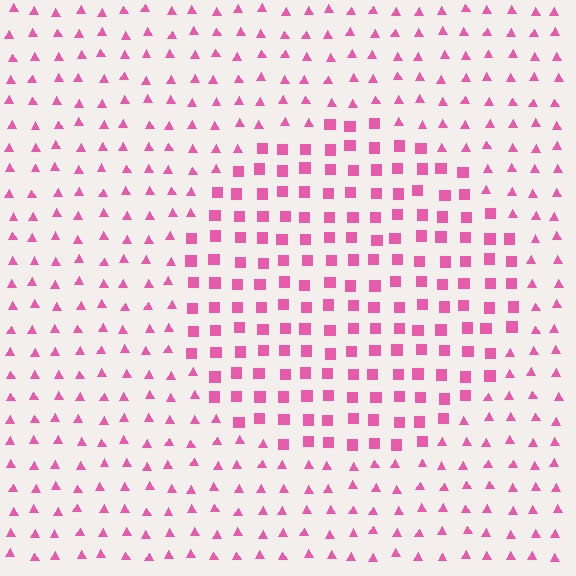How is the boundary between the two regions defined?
The boundary is defined by a change in element shape: squares inside vs. triangles outside. All elements share the same color and spacing.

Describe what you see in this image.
The image is filled with small pink elements arranged in a uniform grid. A circle-shaped region contains squares, while the surrounding area contains triangles. The boundary is defined purely by the change in element shape.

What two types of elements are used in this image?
The image uses squares inside the circle region and triangles outside it.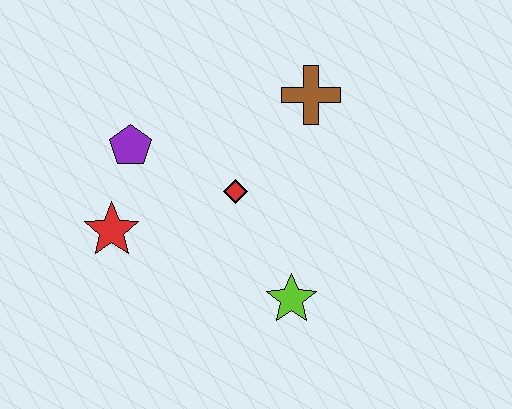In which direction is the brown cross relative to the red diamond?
The brown cross is above the red diamond.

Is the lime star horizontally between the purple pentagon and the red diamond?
No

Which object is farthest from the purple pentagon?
The lime star is farthest from the purple pentagon.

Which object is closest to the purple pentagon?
The red star is closest to the purple pentagon.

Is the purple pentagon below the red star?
No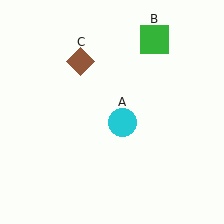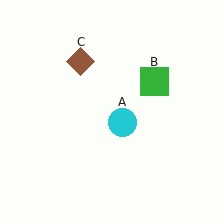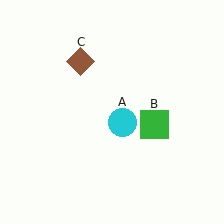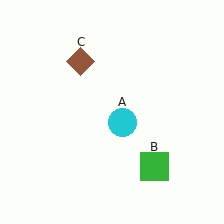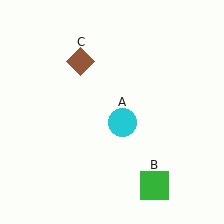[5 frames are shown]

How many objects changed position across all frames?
1 object changed position: green square (object B).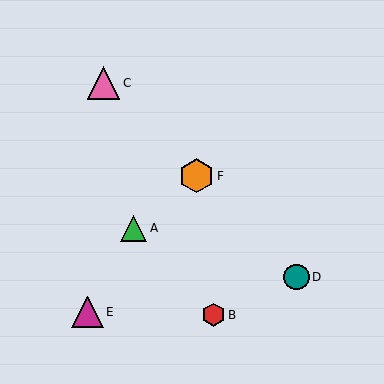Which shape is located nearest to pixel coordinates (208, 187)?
The orange hexagon (labeled F) at (197, 176) is nearest to that location.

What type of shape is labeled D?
Shape D is a teal circle.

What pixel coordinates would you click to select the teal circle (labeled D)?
Click at (297, 277) to select the teal circle D.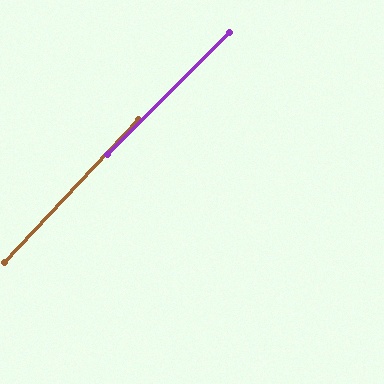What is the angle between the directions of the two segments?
Approximately 2 degrees.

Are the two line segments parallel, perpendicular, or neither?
Parallel — their directions differ by only 1.6°.